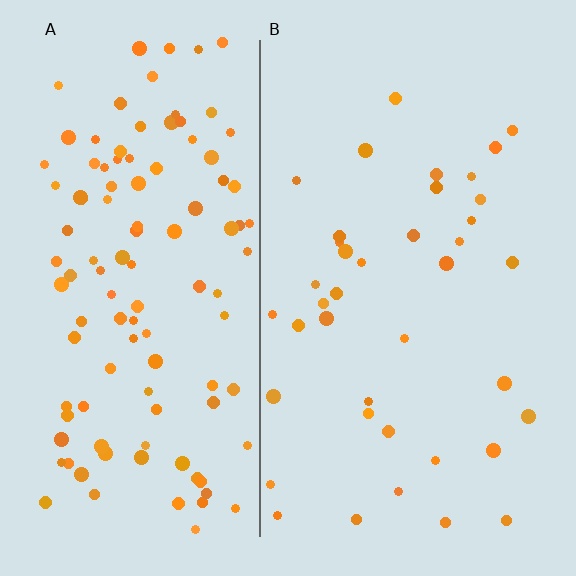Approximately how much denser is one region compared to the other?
Approximately 2.9× — region A over region B.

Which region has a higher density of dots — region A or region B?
A (the left).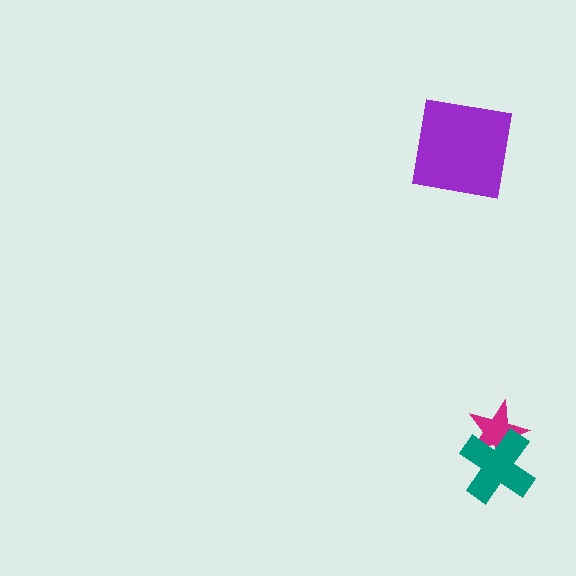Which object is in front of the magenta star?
The teal cross is in front of the magenta star.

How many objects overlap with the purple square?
0 objects overlap with the purple square.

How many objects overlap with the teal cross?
1 object overlaps with the teal cross.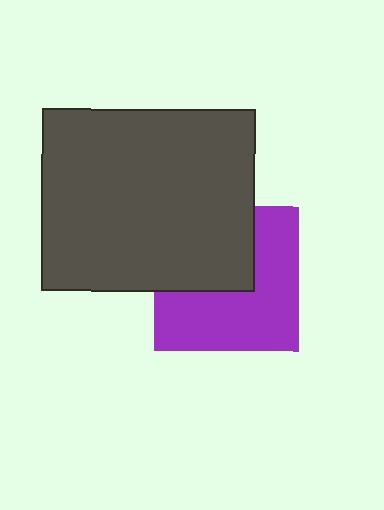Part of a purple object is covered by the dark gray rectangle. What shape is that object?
It is a square.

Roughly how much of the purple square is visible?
About half of it is visible (roughly 59%).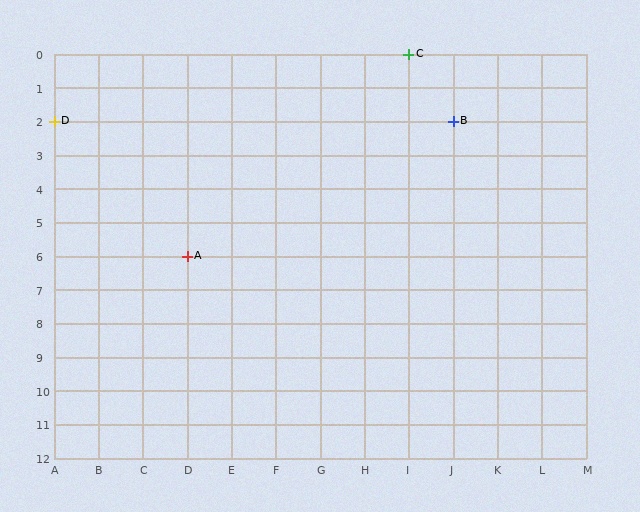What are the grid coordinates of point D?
Point D is at grid coordinates (A, 2).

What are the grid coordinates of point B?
Point B is at grid coordinates (J, 2).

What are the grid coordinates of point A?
Point A is at grid coordinates (D, 6).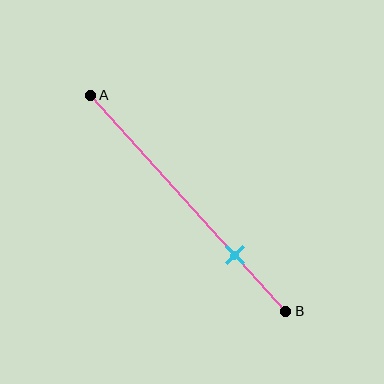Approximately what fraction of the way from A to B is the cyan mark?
The cyan mark is approximately 75% of the way from A to B.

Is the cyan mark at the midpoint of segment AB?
No, the mark is at about 75% from A, not at the 50% midpoint.